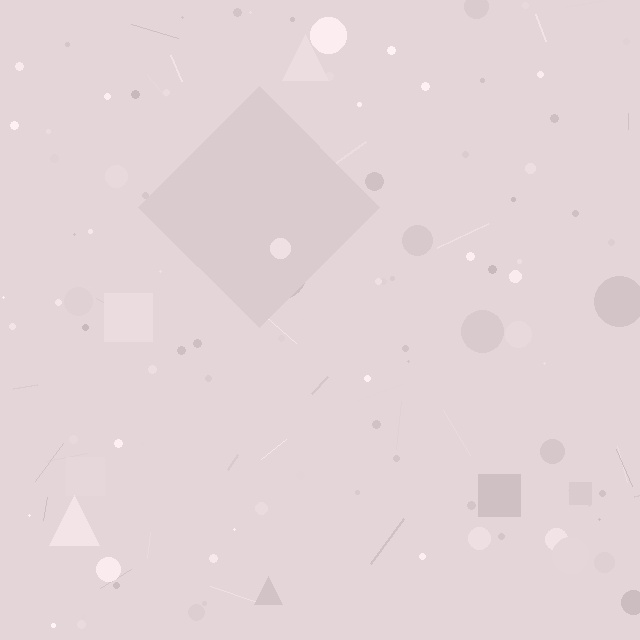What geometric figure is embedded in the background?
A diamond is embedded in the background.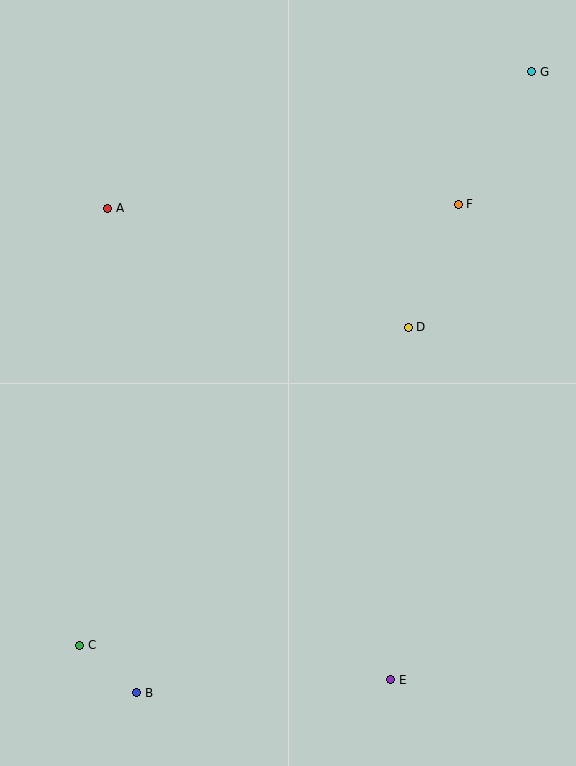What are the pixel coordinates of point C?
Point C is at (80, 645).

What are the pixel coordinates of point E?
Point E is at (391, 680).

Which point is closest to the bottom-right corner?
Point E is closest to the bottom-right corner.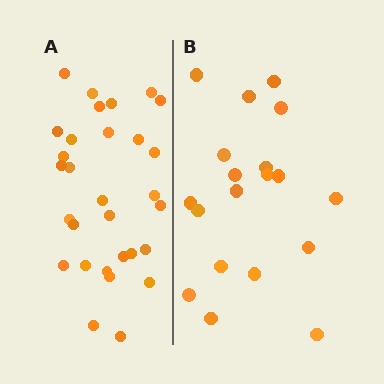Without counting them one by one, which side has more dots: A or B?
Region A (the left region) has more dots.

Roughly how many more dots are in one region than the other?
Region A has roughly 12 or so more dots than region B.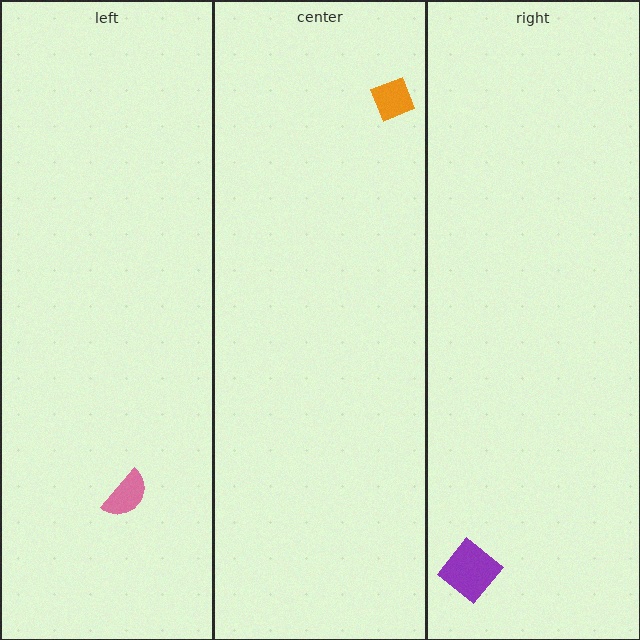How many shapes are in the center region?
1.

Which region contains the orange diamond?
The center region.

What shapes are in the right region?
The purple diamond.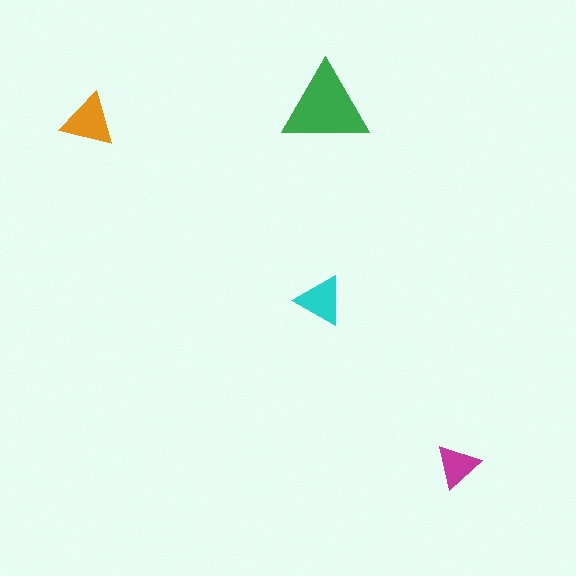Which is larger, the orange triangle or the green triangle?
The green one.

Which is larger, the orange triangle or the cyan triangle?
The orange one.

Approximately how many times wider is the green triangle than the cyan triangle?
About 1.5 times wider.